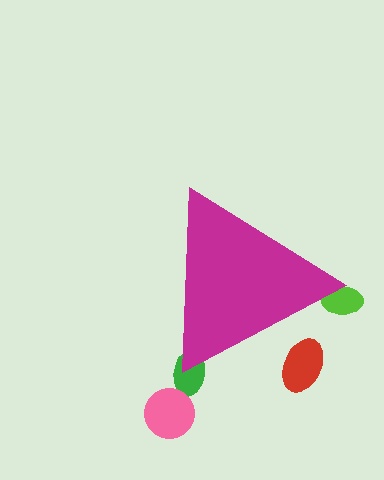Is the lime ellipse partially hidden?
Yes, the lime ellipse is partially hidden behind the magenta triangle.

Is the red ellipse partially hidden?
Yes, the red ellipse is partially hidden behind the magenta triangle.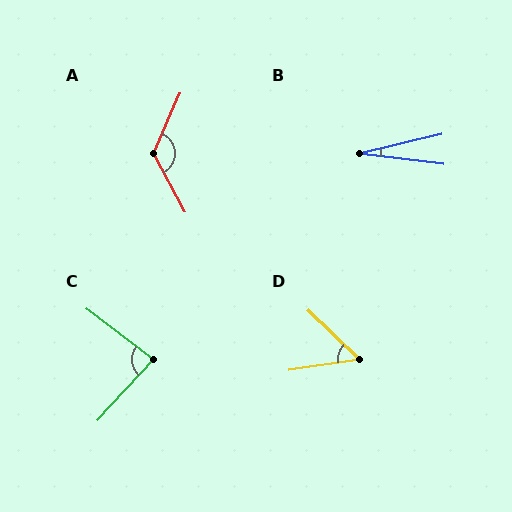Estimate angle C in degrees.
Approximately 84 degrees.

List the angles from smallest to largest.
B (20°), D (52°), C (84°), A (128°).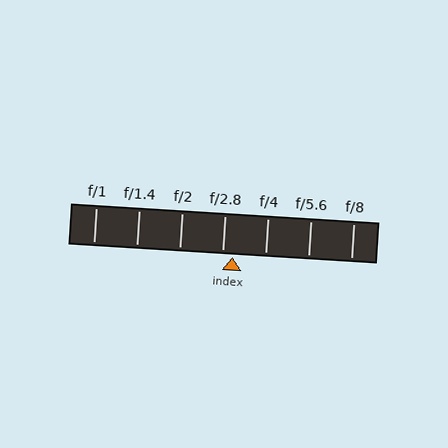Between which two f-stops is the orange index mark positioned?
The index mark is between f/2.8 and f/4.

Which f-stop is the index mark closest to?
The index mark is closest to f/2.8.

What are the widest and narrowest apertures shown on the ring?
The widest aperture shown is f/1 and the narrowest is f/8.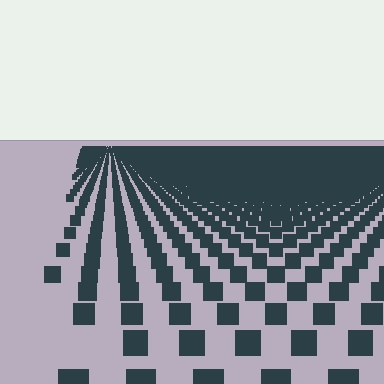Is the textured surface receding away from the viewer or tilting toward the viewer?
The surface is receding away from the viewer. Texture elements get smaller and denser toward the top.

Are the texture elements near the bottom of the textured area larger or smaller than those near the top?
Larger. Near the bottom, elements are closer to the viewer and appear at a bigger on-screen size.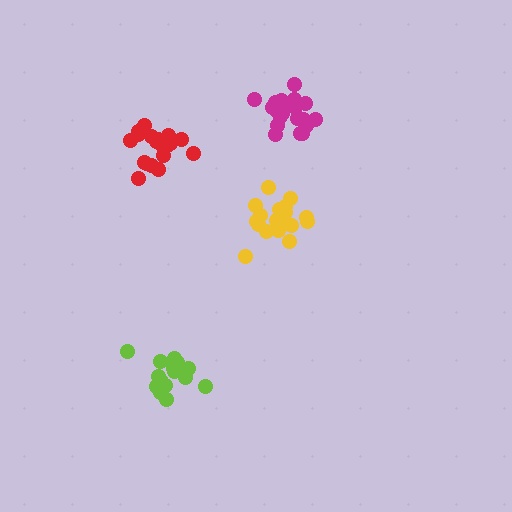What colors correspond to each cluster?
The clusters are colored: yellow, red, lime, magenta.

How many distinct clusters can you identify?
There are 4 distinct clusters.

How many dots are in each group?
Group 1: 18 dots, Group 2: 19 dots, Group 3: 17 dots, Group 4: 21 dots (75 total).